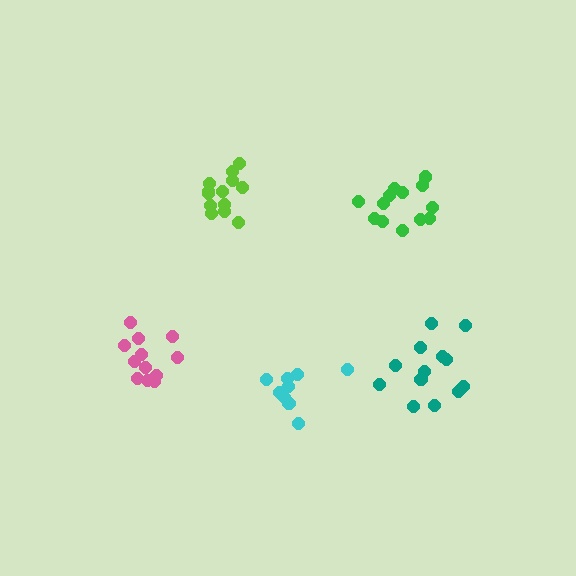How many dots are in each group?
Group 1: 13 dots, Group 2: 13 dots, Group 3: 9 dots, Group 4: 13 dots, Group 5: 13 dots (61 total).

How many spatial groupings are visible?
There are 5 spatial groupings.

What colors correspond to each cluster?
The clusters are colored: teal, lime, cyan, pink, green.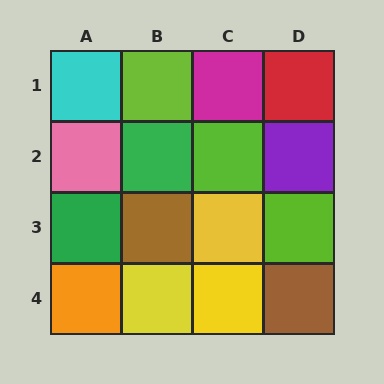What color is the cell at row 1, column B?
Lime.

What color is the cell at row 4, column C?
Yellow.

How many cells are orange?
1 cell is orange.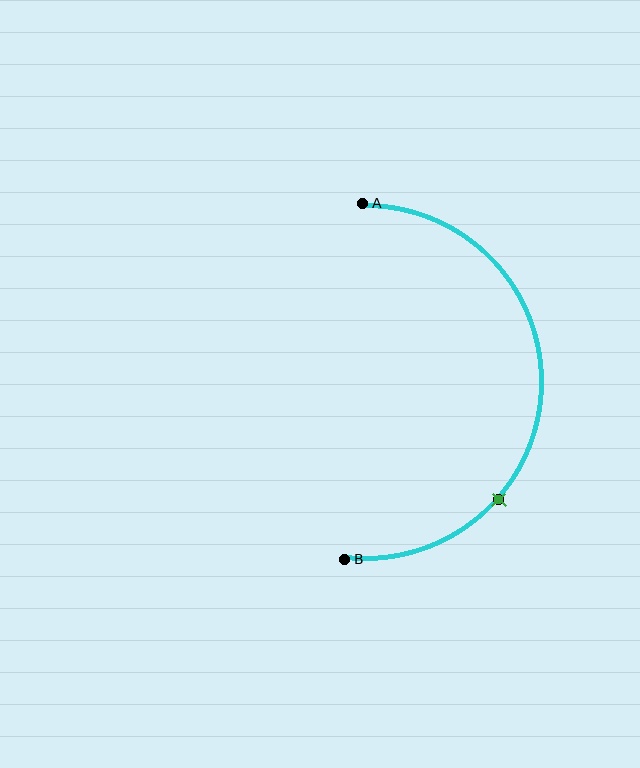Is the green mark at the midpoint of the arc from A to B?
No. The green mark lies on the arc but is closer to endpoint B. The arc midpoint would be at the point on the curve equidistant along the arc from both A and B.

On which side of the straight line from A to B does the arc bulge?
The arc bulges to the right of the straight line connecting A and B.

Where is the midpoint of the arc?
The arc midpoint is the point on the curve farthest from the straight line joining A and B. It sits to the right of that line.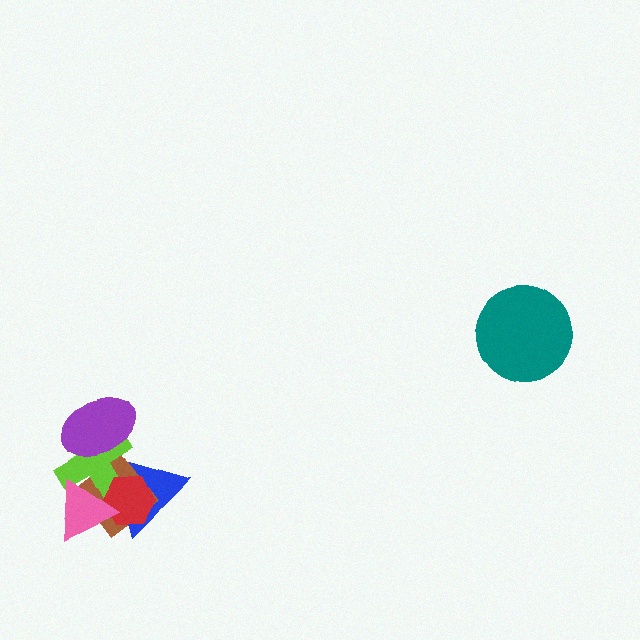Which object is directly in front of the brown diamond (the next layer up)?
The lime cross is directly in front of the brown diamond.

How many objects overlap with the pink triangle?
4 objects overlap with the pink triangle.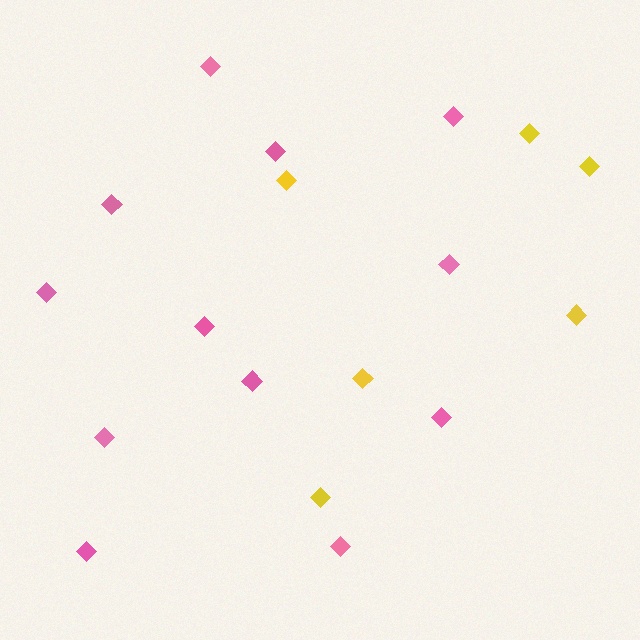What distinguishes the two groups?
There are 2 groups: one group of pink diamonds (12) and one group of yellow diamonds (6).